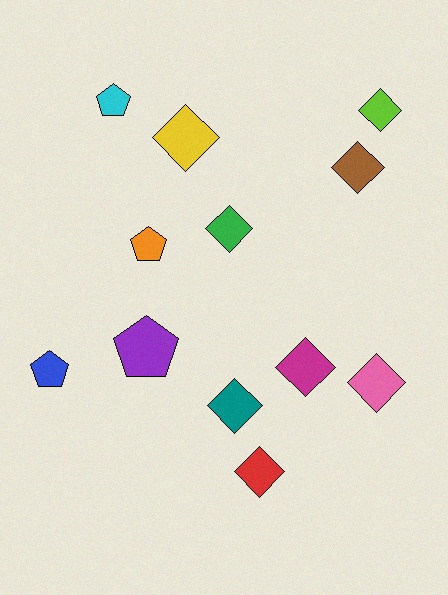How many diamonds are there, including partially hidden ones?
There are 8 diamonds.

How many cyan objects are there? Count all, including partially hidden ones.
There is 1 cyan object.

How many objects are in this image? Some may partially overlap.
There are 12 objects.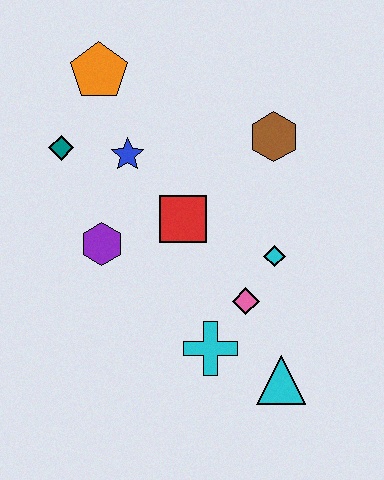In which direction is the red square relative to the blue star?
The red square is below the blue star.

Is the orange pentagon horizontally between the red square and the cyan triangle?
No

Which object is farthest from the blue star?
The cyan triangle is farthest from the blue star.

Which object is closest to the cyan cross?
The pink diamond is closest to the cyan cross.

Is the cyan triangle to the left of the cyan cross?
No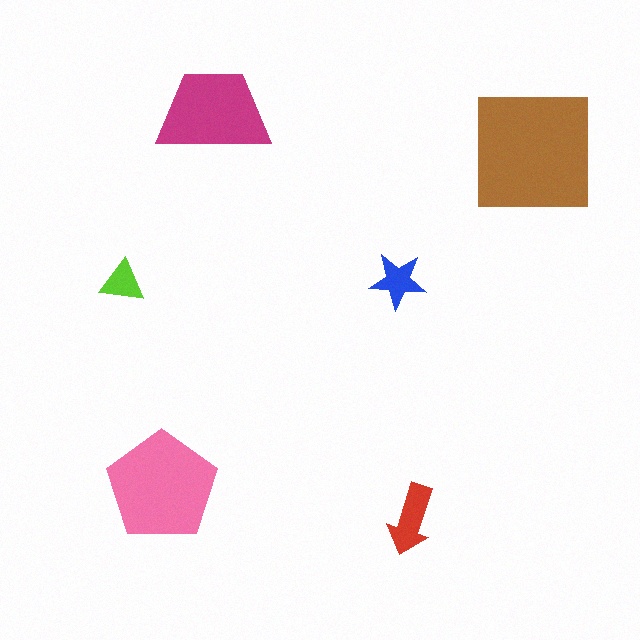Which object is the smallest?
The lime triangle.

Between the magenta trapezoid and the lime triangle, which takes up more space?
The magenta trapezoid.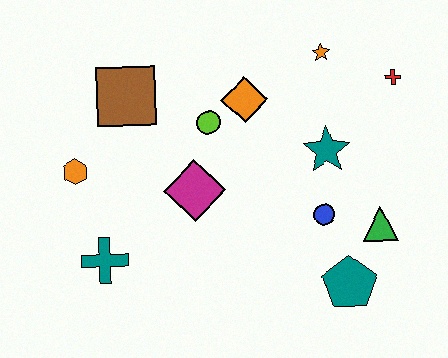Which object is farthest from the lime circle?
The teal pentagon is farthest from the lime circle.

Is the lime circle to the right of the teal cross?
Yes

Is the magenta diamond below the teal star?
Yes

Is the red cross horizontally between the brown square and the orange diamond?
No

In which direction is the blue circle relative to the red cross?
The blue circle is below the red cross.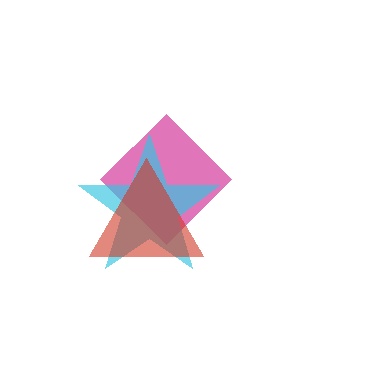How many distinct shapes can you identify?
There are 3 distinct shapes: a magenta diamond, a cyan star, a red triangle.